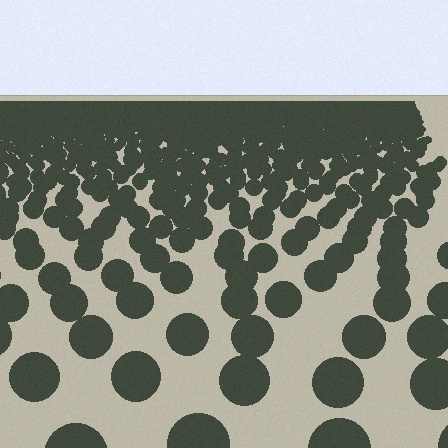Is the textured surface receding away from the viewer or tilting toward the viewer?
The surface is receding away from the viewer. Texture elements get smaller and denser toward the top.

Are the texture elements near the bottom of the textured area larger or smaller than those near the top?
Larger. Near the bottom, elements are closer to the viewer and appear at a bigger on-screen size.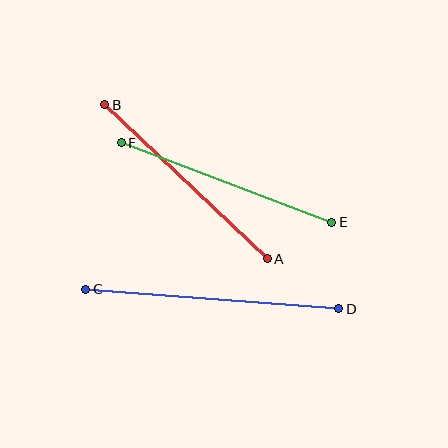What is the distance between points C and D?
The distance is approximately 254 pixels.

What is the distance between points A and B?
The distance is approximately 224 pixels.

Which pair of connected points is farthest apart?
Points C and D are farthest apart.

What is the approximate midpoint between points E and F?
The midpoint is at approximately (227, 182) pixels.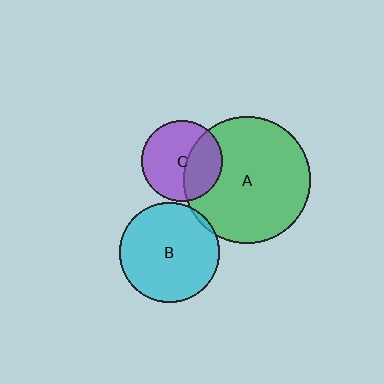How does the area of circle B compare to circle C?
Approximately 1.5 times.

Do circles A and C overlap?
Yes.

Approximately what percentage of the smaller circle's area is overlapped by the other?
Approximately 35%.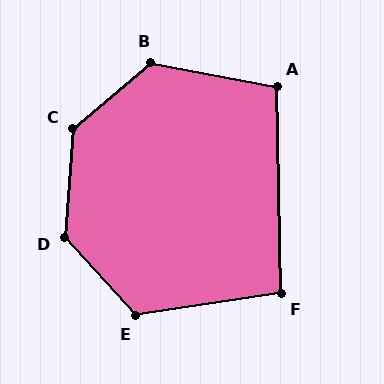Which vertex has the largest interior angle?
C, at approximately 134 degrees.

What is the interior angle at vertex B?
Approximately 129 degrees (obtuse).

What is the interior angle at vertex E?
Approximately 124 degrees (obtuse).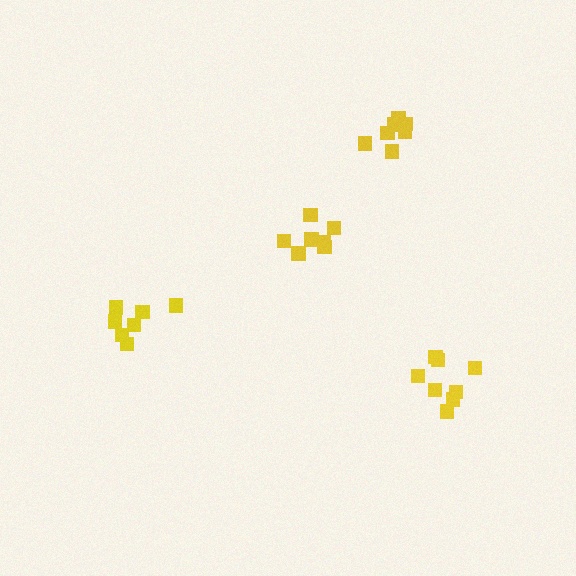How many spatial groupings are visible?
There are 4 spatial groupings.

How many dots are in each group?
Group 1: 7 dots, Group 2: 7 dots, Group 3: 8 dots, Group 4: 7 dots (29 total).